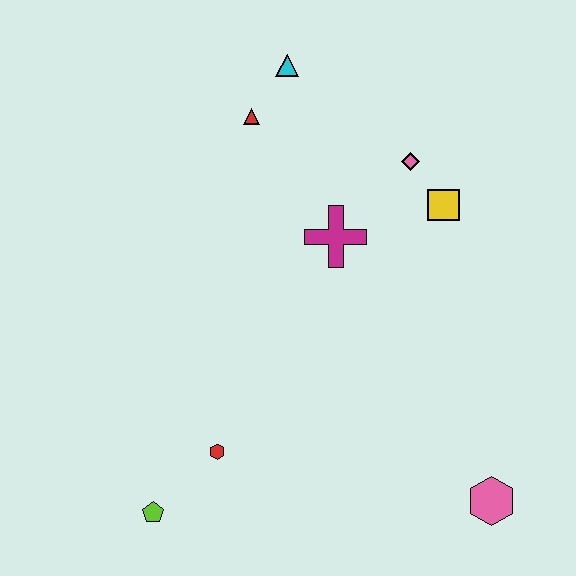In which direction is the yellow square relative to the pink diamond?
The yellow square is below the pink diamond.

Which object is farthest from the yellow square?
The lime pentagon is farthest from the yellow square.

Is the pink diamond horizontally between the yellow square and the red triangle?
Yes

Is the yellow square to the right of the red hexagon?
Yes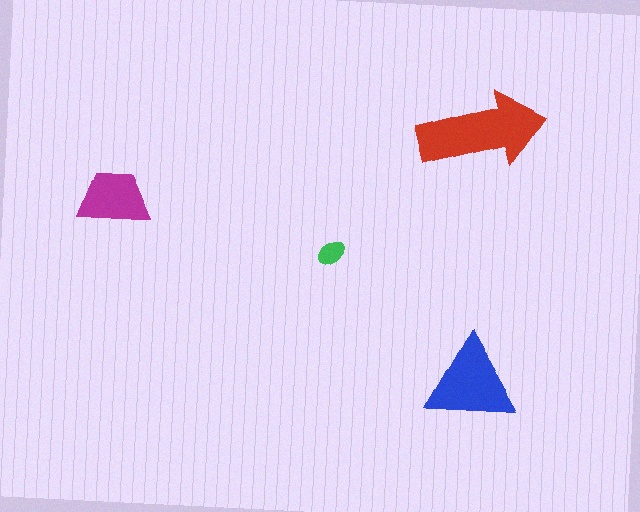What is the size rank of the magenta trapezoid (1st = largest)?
3rd.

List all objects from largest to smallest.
The red arrow, the blue triangle, the magenta trapezoid, the green ellipse.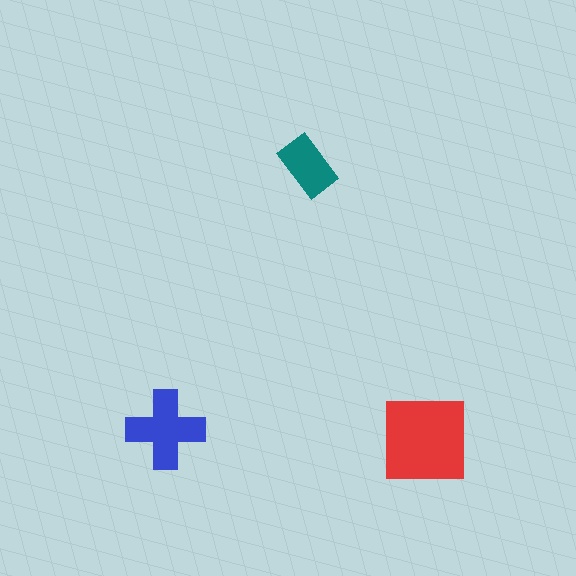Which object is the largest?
The red square.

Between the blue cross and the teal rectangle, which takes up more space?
The blue cross.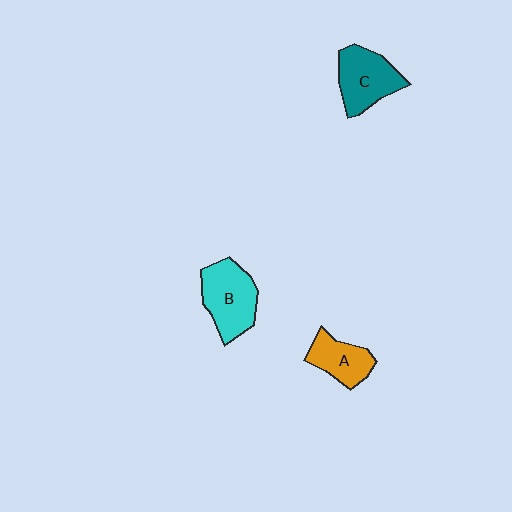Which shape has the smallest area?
Shape A (orange).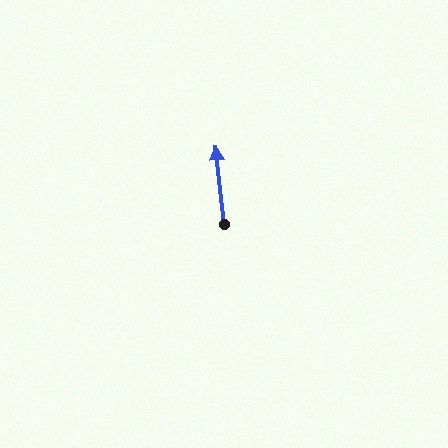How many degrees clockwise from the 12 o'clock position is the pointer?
Approximately 354 degrees.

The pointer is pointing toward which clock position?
Roughly 12 o'clock.